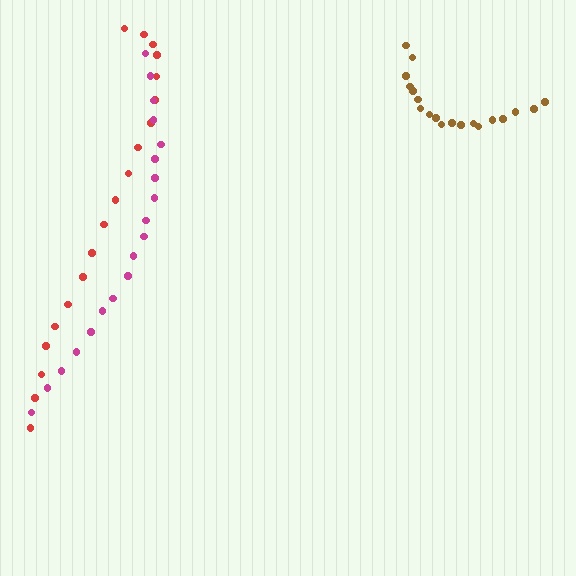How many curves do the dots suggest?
There are 3 distinct paths.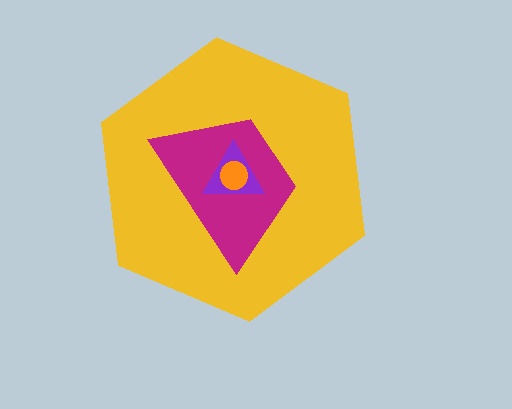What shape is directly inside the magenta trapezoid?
The purple triangle.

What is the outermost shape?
The yellow hexagon.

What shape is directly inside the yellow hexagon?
The magenta trapezoid.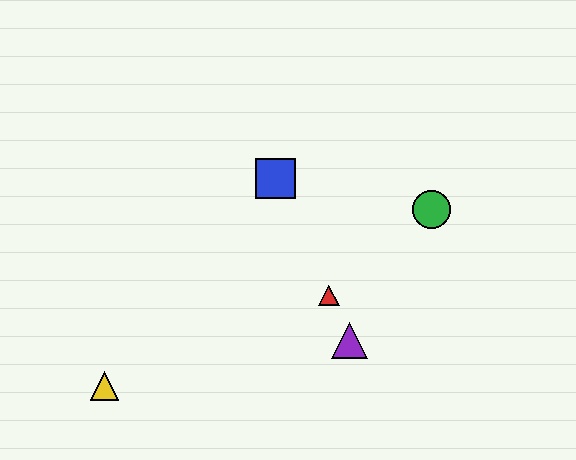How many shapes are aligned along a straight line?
3 shapes (the red triangle, the blue square, the purple triangle) are aligned along a straight line.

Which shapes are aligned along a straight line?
The red triangle, the blue square, the purple triangle are aligned along a straight line.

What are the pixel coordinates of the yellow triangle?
The yellow triangle is at (104, 386).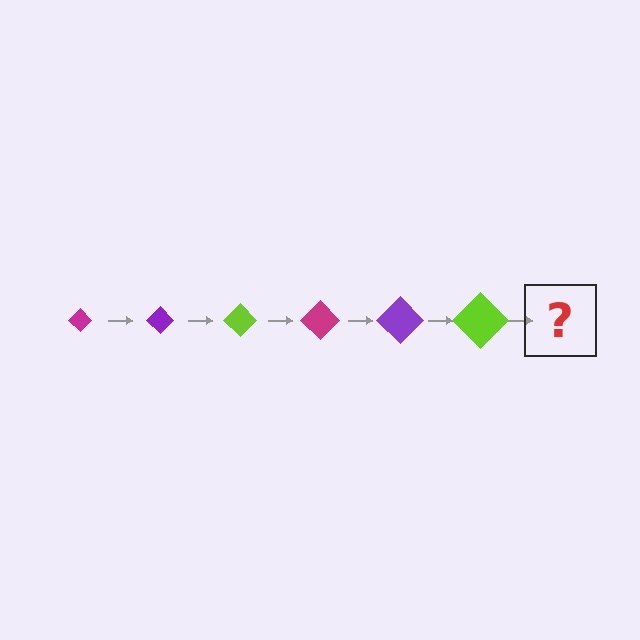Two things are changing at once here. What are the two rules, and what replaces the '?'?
The two rules are that the diamond grows larger each step and the color cycles through magenta, purple, and lime. The '?' should be a magenta diamond, larger than the previous one.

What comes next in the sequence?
The next element should be a magenta diamond, larger than the previous one.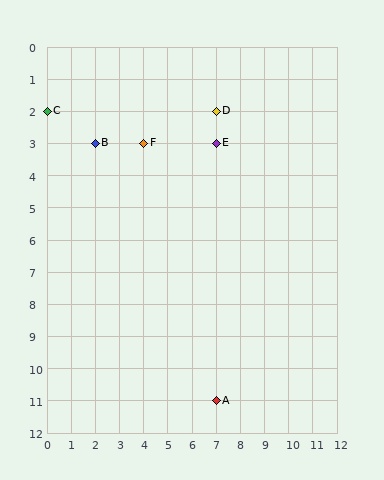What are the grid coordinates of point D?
Point D is at grid coordinates (7, 2).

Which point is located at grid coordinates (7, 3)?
Point E is at (7, 3).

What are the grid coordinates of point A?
Point A is at grid coordinates (7, 11).